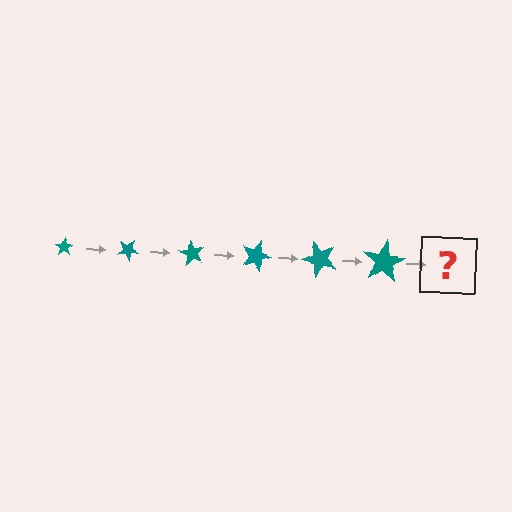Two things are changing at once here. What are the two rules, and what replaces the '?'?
The two rules are that the star grows larger each step and it rotates 30 degrees each step. The '?' should be a star, larger than the previous one and rotated 180 degrees from the start.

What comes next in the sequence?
The next element should be a star, larger than the previous one and rotated 180 degrees from the start.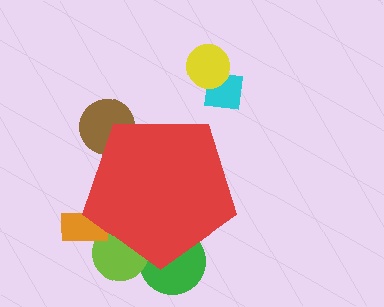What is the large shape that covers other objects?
A red pentagon.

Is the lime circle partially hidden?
Yes, the lime circle is partially hidden behind the red pentagon.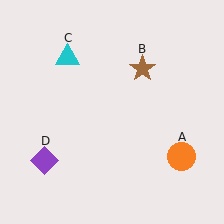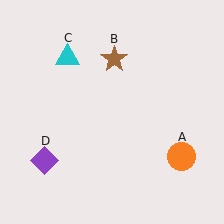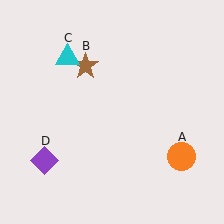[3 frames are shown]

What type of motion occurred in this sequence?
The brown star (object B) rotated counterclockwise around the center of the scene.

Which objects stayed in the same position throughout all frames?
Orange circle (object A) and cyan triangle (object C) and purple diamond (object D) remained stationary.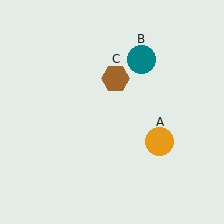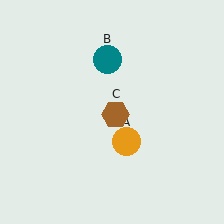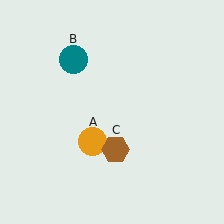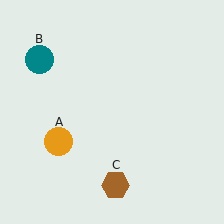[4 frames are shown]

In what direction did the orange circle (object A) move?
The orange circle (object A) moved left.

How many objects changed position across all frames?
3 objects changed position: orange circle (object A), teal circle (object B), brown hexagon (object C).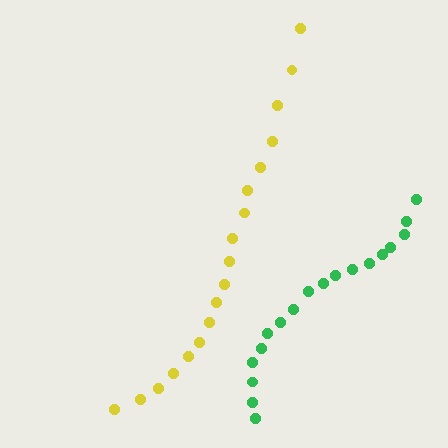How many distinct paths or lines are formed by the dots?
There are 2 distinct paths.